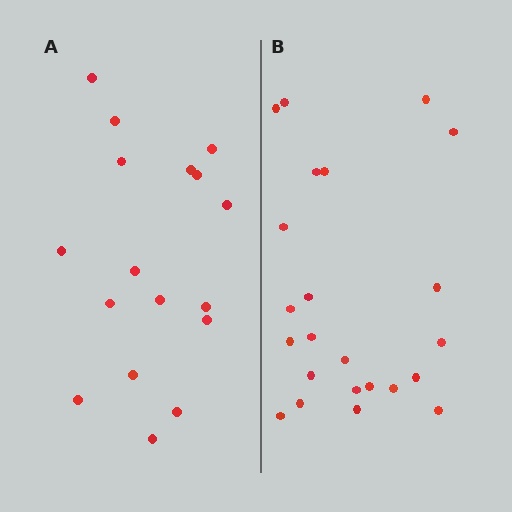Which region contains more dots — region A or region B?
Region B (the right region) has more dots.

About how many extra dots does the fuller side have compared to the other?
Region B has about 6 more dots than region A.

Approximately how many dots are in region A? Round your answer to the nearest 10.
About 20 dots. (The exact count is 17, which rounds to 20.)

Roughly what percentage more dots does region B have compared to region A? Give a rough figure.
About 35% more.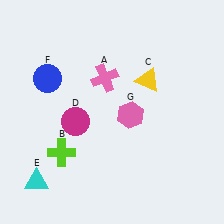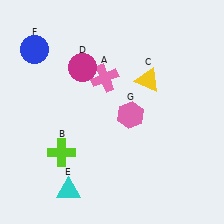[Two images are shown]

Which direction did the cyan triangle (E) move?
The cyan triangle (E) moved right.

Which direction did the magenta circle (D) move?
The magenta circle (D) moved up.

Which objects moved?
The objects that moved are: the magenta circle (D), the cyan triangle (E), the blue circle (F).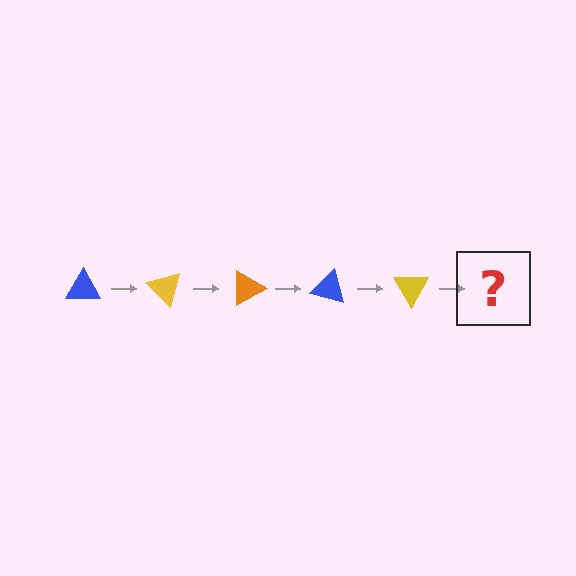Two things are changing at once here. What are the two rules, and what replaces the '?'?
The two rules are that it rotates 45 degrees each step and the color cycles through blue, yellow, and orange. The '?' should be an orange triangle, rotated 225 degrees from the start.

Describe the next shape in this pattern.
It should be an orange triangle, rotated 225 degrees from the start.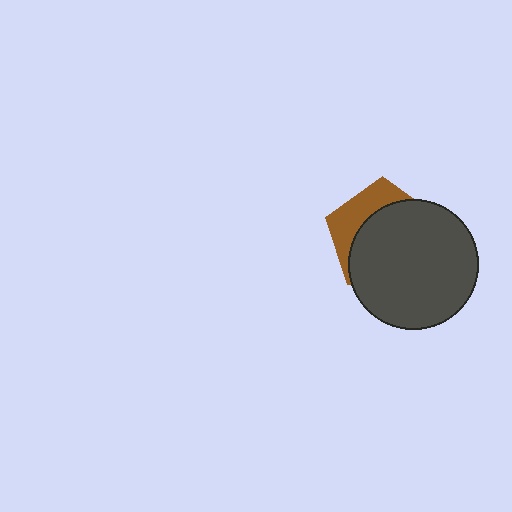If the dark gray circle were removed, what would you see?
You would see the complete brown pentagon.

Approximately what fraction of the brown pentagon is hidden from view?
Roughly 69% of the brown pentagon is hidden behind the dark gray circle.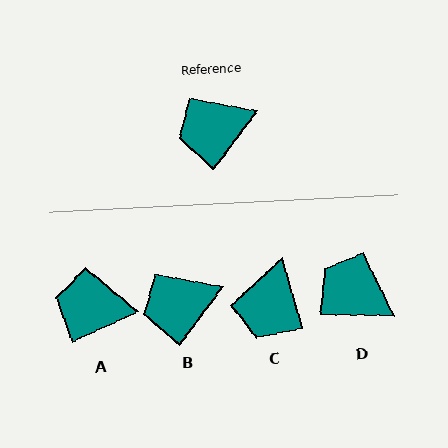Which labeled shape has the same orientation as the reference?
B.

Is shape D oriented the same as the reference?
No, it is off by about 54 degrees.